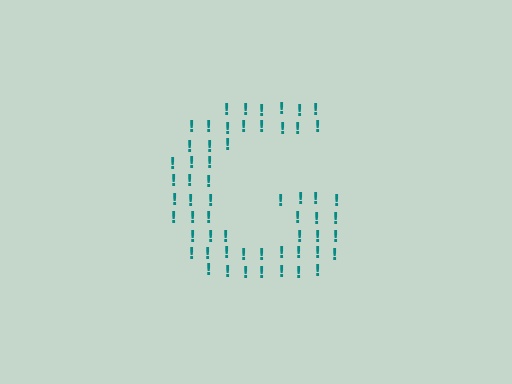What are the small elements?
The small elements are exclamation marks.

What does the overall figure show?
The overall figure shows the letter G.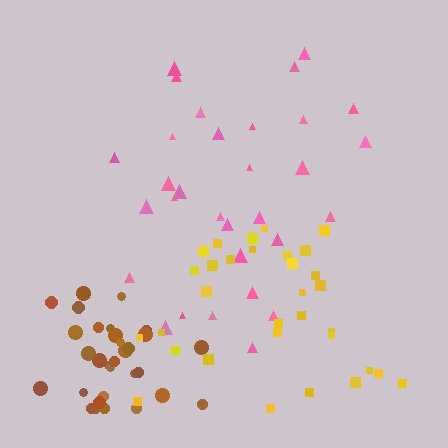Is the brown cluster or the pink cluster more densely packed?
Brown.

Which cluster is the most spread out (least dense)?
Pink.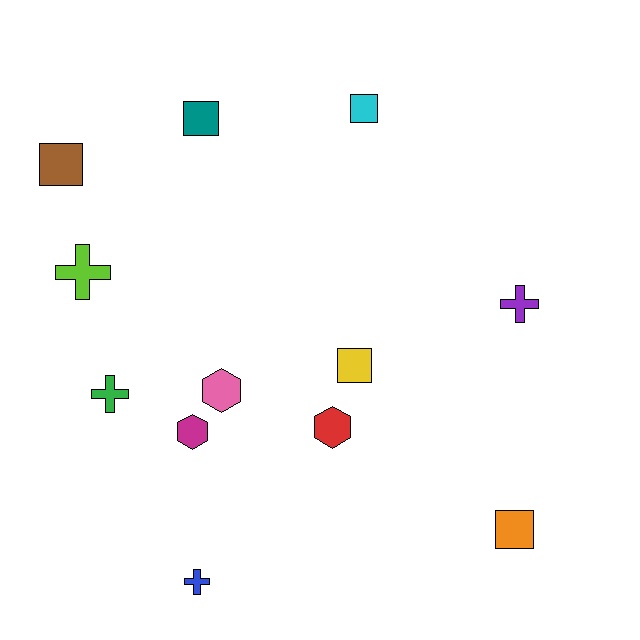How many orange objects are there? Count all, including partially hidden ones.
There is 1 orange object.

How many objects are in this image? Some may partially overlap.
There are 12 objects.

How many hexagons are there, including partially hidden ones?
There are 3 hexagons.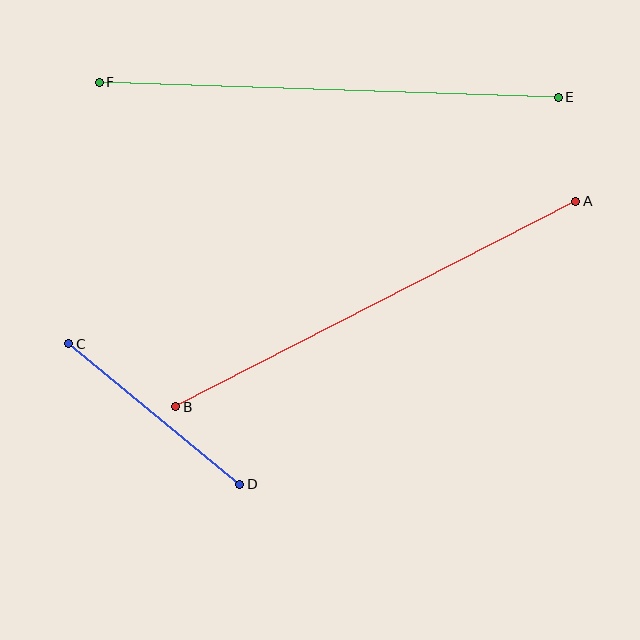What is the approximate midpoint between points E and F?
The midpoint is at approximately (329, 90) pixels.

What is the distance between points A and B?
The distance is approximately 450 pixels.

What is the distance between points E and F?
The distance is approximately 460 pixels.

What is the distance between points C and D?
The distance is approximately 221 pixels.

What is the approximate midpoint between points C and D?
The midpoint is at approximately (154, 414) pixels.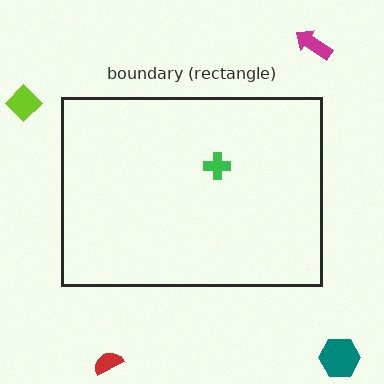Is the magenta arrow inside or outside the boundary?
Outside.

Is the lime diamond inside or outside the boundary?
Outside.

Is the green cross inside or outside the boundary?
Inside.